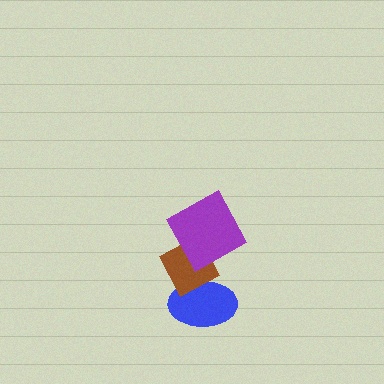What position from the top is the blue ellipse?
The blue ellipse is 3rd from the top.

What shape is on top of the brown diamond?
The purple square is on top of the brown diamond.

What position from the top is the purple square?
The purple square is 1st from the top.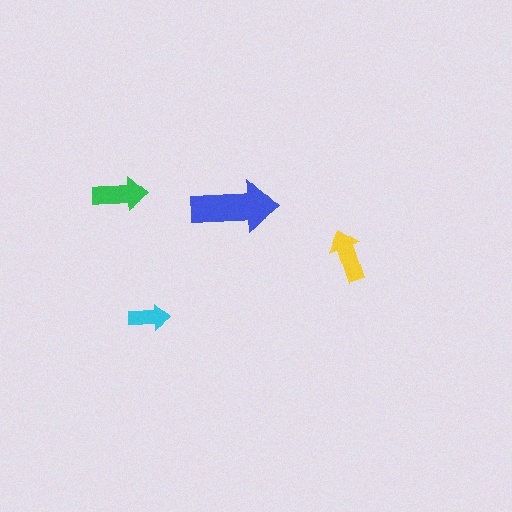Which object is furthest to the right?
The yellow arrow is rightmost.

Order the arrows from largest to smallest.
the blue one, the green one, the yellow one, the cyan one.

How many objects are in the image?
There are 4 objects in the image.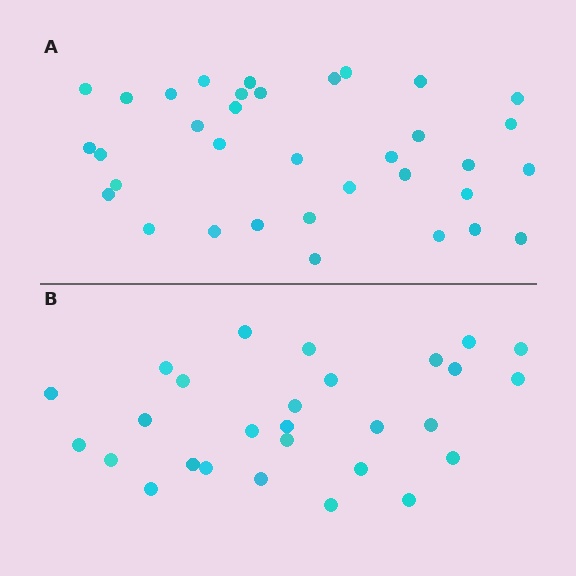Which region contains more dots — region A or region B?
Region A (the top region) has more dots.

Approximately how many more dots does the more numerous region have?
Region A has roughly 8 or so more dots than region B.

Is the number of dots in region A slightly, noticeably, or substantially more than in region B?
Region A has noticeably more, but not dramatically so. The ratio is roughly 1.2 to 1.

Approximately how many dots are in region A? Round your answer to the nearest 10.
About 40 dots. (The exact count is 35, which rounds to 40.)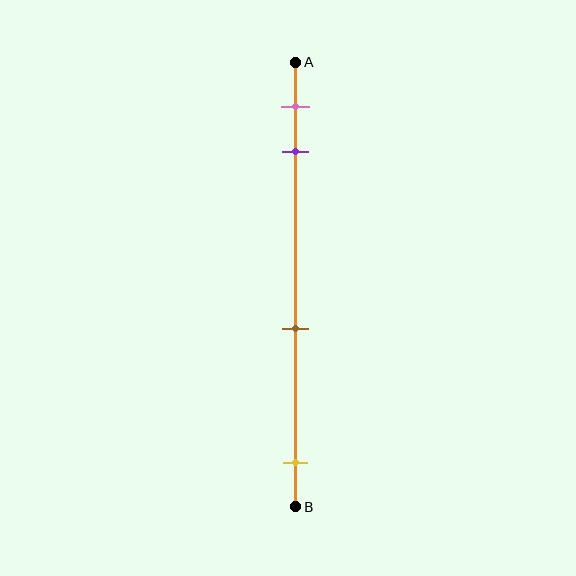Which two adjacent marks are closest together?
The pink and purple marks are the closest adjacent pair.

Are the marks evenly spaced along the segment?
No, the marks are not evenly spaced.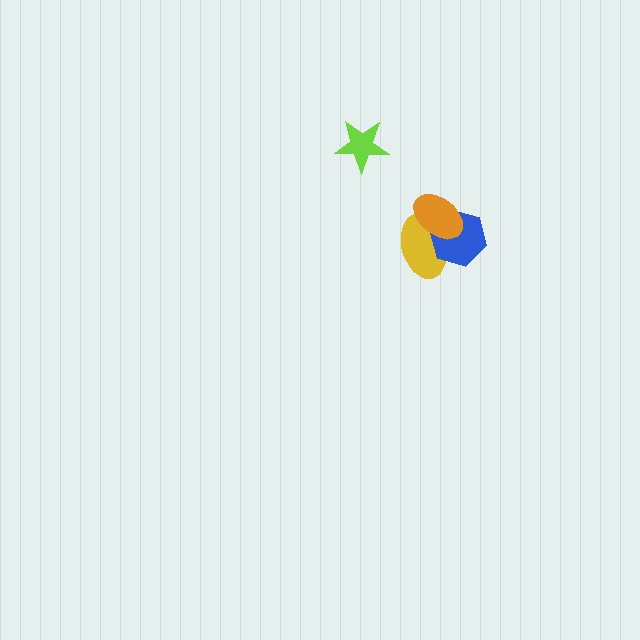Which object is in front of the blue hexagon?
The orange ellipse is in front of the blue hexagon.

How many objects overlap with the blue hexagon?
2 objects overlap with the blue hexagon.